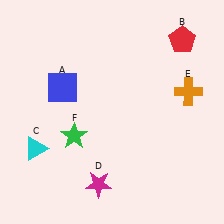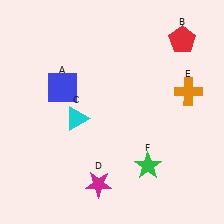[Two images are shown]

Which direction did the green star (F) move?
The green star (F) moved right.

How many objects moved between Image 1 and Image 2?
2 objects moved between the two images.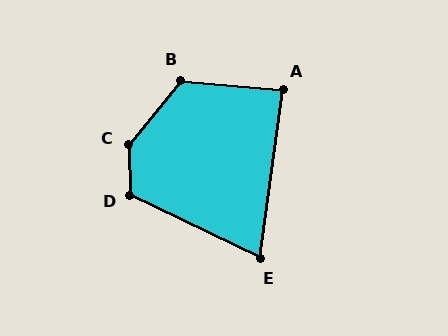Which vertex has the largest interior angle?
C, at approximately 140 degrees.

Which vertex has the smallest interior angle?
E, at approximately 72 degrees.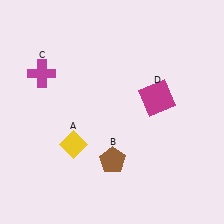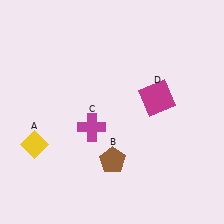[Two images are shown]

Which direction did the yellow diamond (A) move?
The yellow diamond (A) moved left.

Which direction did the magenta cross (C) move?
The magenta cross (C) moved down.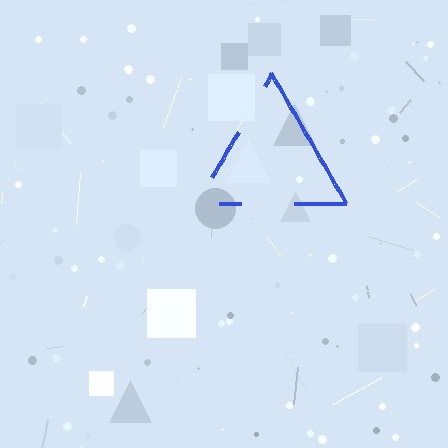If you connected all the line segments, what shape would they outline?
They would outline a triangle.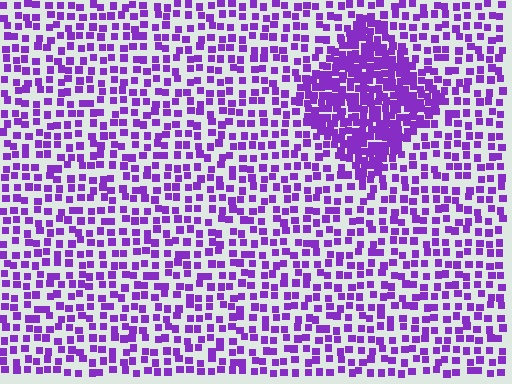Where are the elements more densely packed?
The elements are more densely packed inside the diamond boundary.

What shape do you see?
I see a diamond.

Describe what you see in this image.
The image contains small purple elements arranged at two different densities. A diamond-shaped region is visible where the elements are more densely packed than the surrounding area.